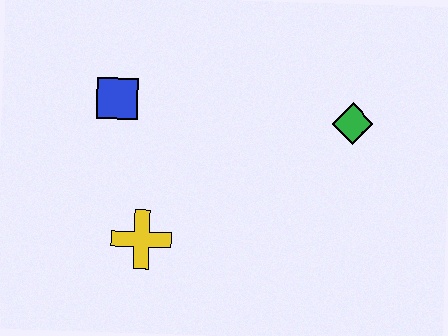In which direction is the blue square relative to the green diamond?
The blue square is to the left of the green diamond.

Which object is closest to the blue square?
The yellow cross is closest to the blue square.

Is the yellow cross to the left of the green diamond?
Yes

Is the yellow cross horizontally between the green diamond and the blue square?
Yes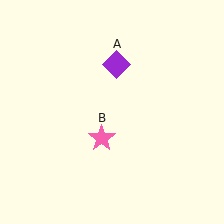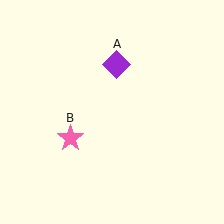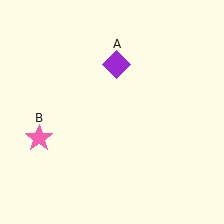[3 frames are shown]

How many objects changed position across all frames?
1 object changed position: pink star (object B).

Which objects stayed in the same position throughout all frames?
Purple diamond (object A) remained stationary.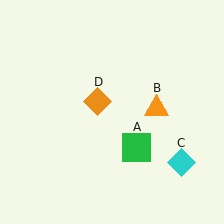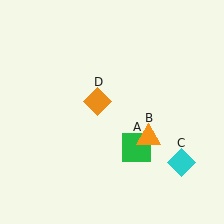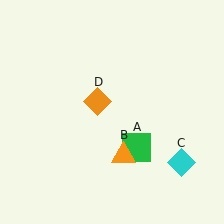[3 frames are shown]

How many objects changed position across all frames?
1 object changed position: orange triangle (object B).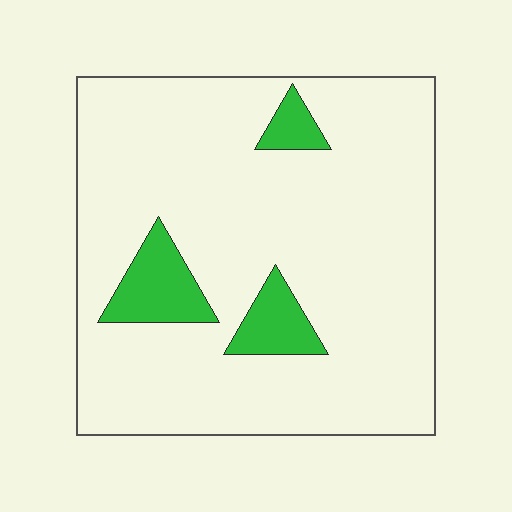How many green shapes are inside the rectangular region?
3.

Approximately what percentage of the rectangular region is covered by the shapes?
Approximately 10%.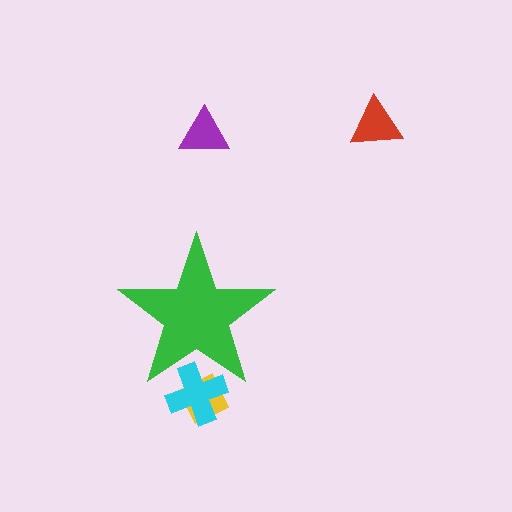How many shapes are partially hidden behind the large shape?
2 shapes are partially hidden.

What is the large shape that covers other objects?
A green star.